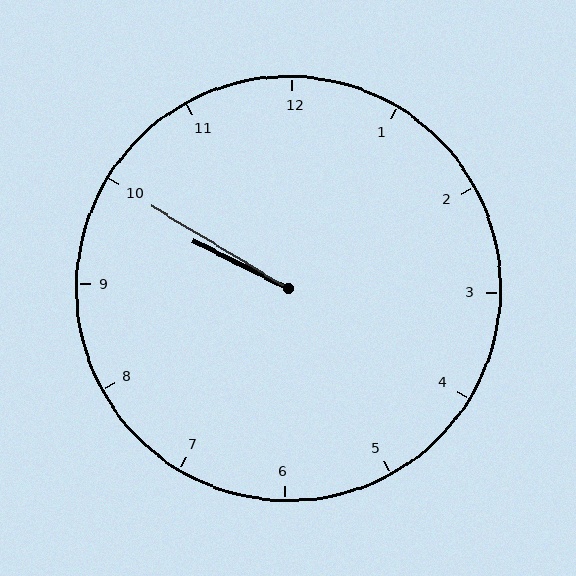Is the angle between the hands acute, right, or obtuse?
It is acute.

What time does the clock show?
9:50.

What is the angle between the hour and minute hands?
Approximately 5 degrees.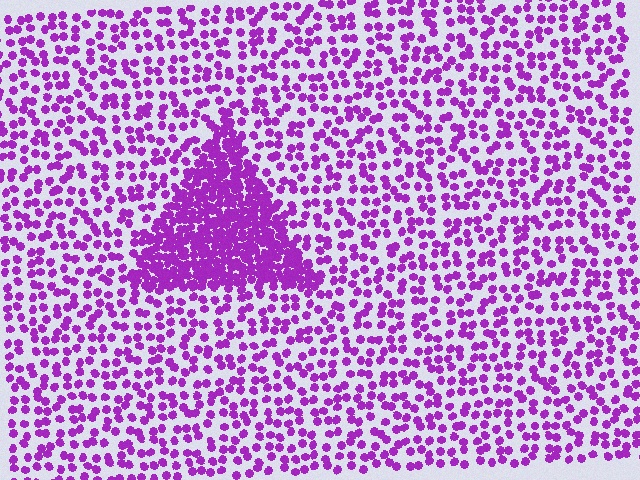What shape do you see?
I see a triangle.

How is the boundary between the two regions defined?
The boundary is defined by a change in element density (approximately 2.7x ratio). All elements are the same color, size, and shape.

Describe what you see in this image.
The image contains small purple elements arranged at two different densities. A triangle-shaped region is visible where the elements are more densely packed than the surrounding area.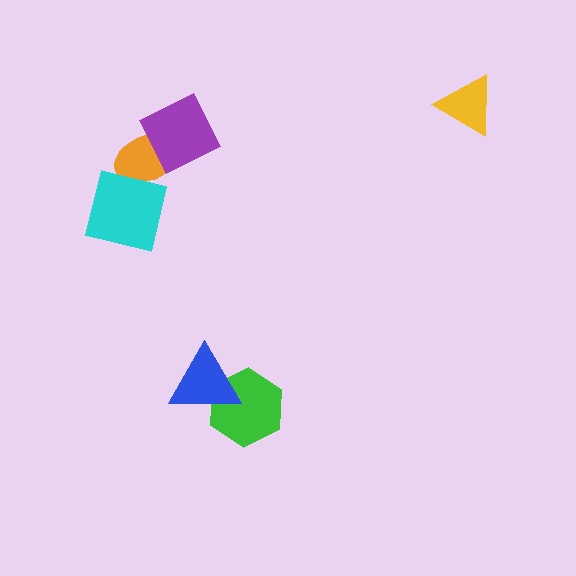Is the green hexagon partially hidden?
Yes, it is partially covered by another shape.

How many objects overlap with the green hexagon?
1 object overlaps with the green hexagon.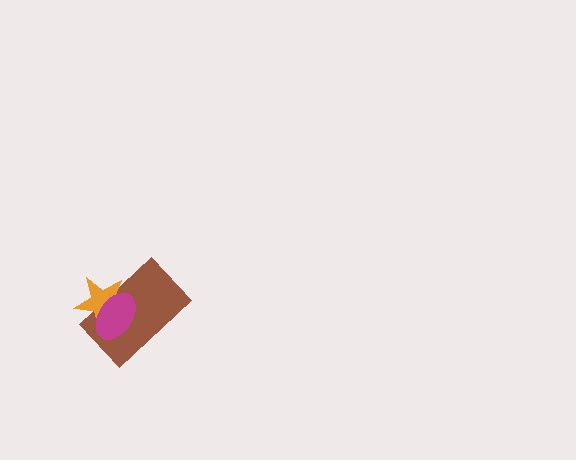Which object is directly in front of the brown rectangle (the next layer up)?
The orange star is directly in front of the brown rectangle.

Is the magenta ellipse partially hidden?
No, no other shape covers it.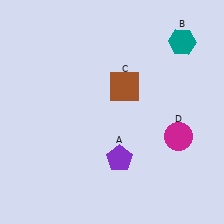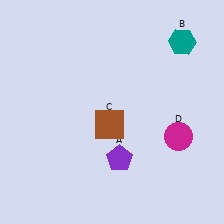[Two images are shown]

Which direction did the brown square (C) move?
The brown square (C) moved down.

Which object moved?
The brown square (C) moved down.